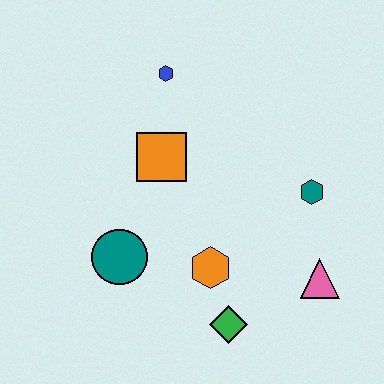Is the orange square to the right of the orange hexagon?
No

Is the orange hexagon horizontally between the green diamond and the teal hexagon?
No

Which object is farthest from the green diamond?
The blue hexagon is farthest from the green diamond.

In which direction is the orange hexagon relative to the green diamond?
The orange hexagon is above the green diamond.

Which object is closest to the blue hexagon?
The orange square is closest to the blue hexagon.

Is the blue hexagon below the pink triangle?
No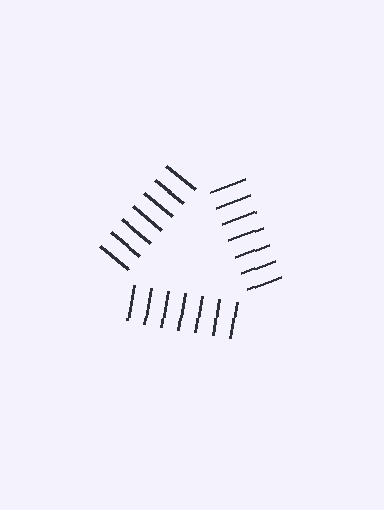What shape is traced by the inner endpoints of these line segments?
An illusory triangle — the line segments terminate on its edges but no continuous stroke is drawn.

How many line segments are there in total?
21 — 7 along each of the 3 edges.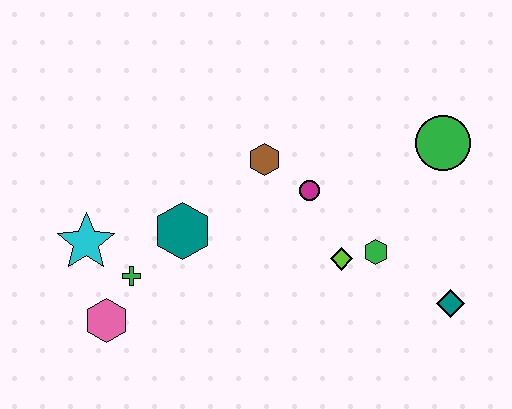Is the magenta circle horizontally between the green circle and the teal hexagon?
Yes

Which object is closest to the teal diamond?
The green hexagon is closest to the teal diamond.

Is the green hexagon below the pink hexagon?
No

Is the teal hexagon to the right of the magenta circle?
No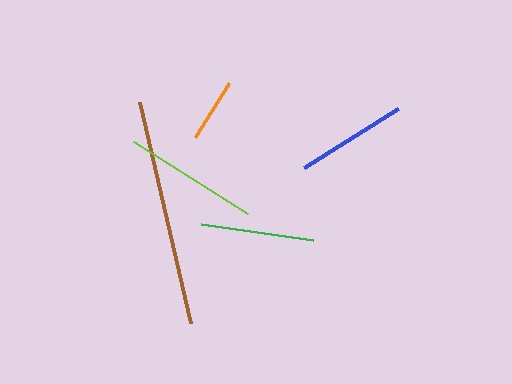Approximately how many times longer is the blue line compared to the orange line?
The blue line is approximately 1.8 times the length of the orange line.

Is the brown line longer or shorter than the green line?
The brown line is longer than the green line.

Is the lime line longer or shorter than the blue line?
The lime line is longer than the blue line.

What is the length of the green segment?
The green segment is approximately 113 pixels long.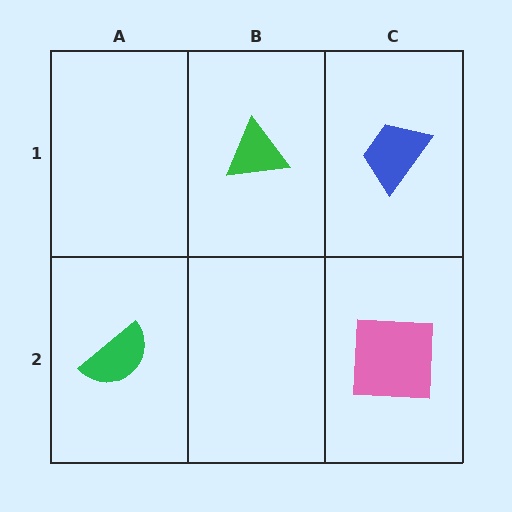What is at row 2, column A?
A green semicircle.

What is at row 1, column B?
A green triangle.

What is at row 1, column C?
A blue trapezoid.